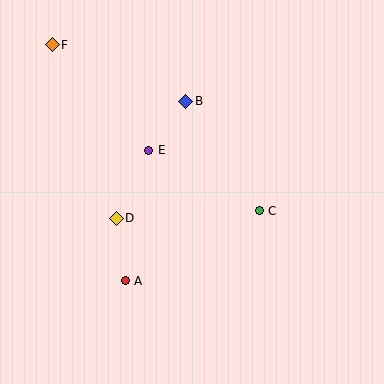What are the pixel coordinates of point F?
Point F is at (52, 45).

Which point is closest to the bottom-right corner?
Point C is closest to the bottom-right corner.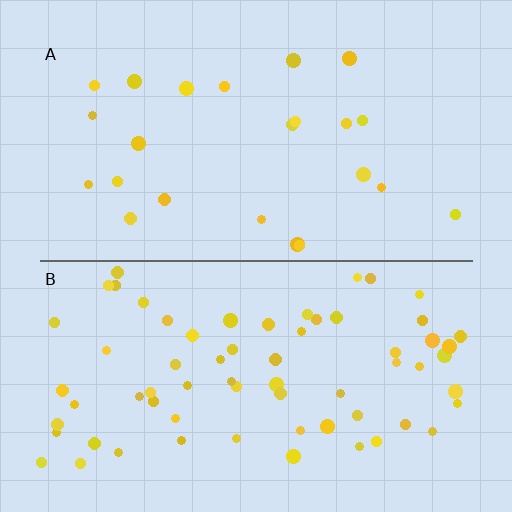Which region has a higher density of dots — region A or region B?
B (the bottom).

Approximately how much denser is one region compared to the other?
Approximately 2.8× — region B over region A.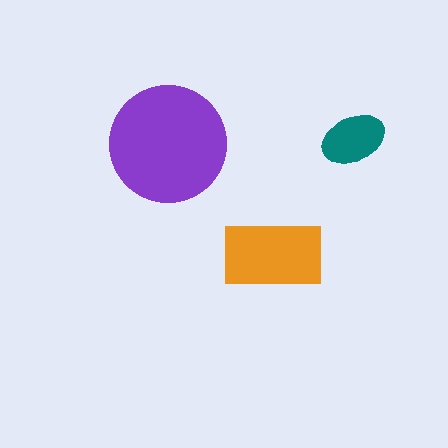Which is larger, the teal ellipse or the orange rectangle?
The orange rectangle.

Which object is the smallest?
The teal ellipse.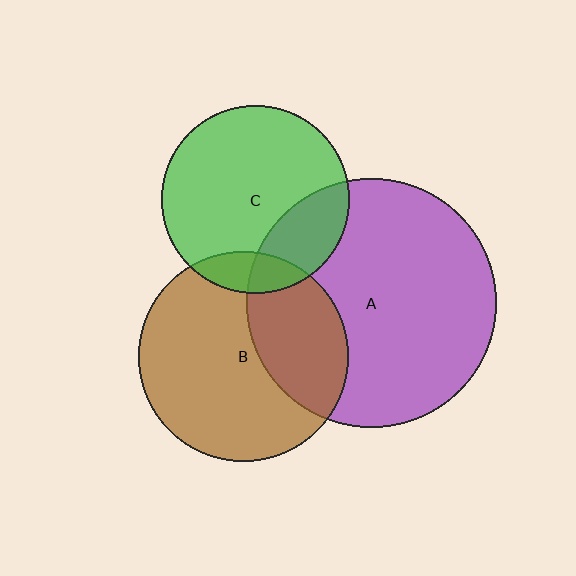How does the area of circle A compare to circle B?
Approximately 1.4 times.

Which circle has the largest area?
Circle A (purple).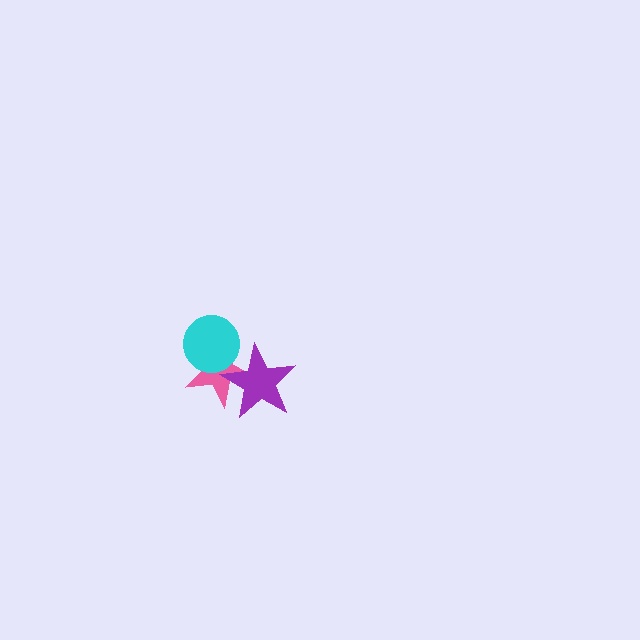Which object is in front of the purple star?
The cyan circle is in front of the purple star.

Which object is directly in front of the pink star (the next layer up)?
The purple star is directly in front of the pink star.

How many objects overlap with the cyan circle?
2 objects overlap with the cyan circle.